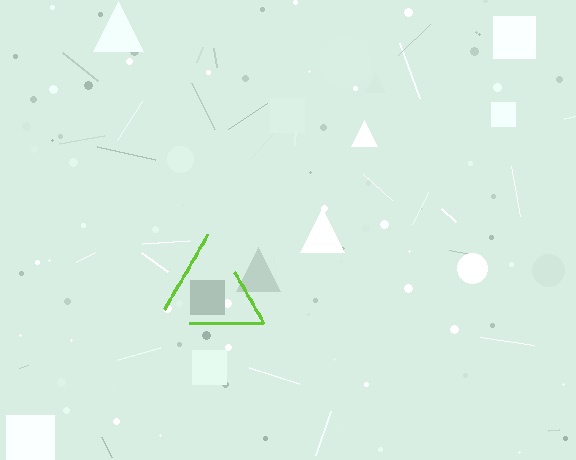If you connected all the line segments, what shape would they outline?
They would outline a triangle.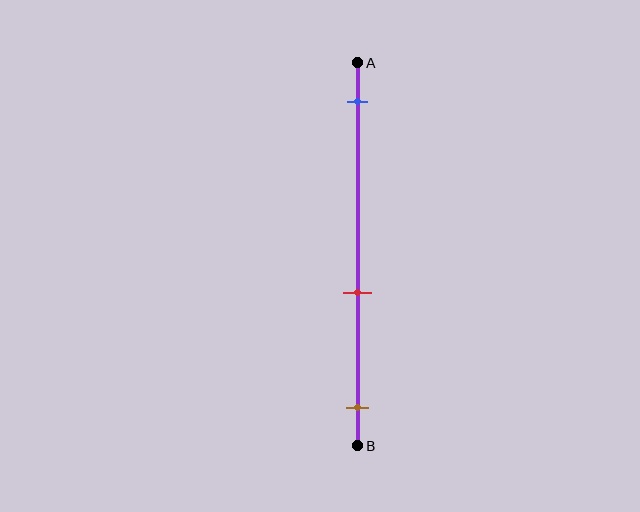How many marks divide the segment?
There are 3 marks dividing the segment.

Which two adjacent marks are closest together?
The red and brown marks are the closest adjacent pair.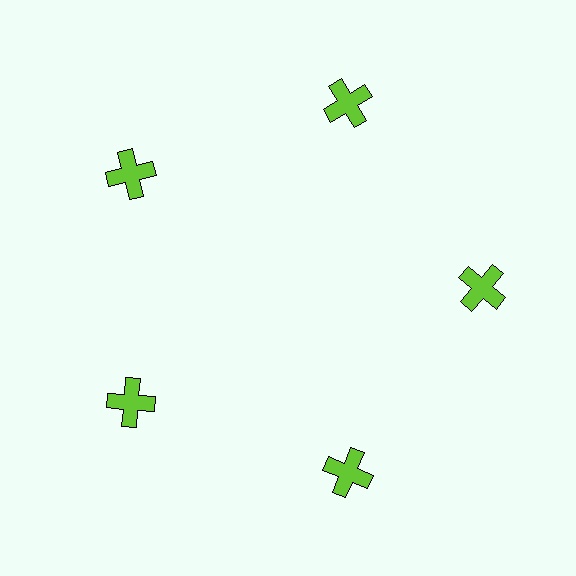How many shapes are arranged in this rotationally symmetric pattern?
There are 5 shapes, arranged in 5 groups of 1.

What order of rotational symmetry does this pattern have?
This pattern has 5-fold rotational symmetry.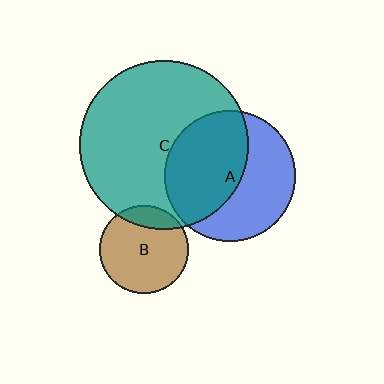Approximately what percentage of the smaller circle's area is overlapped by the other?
Approximately 15%.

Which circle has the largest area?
Circle C (teal).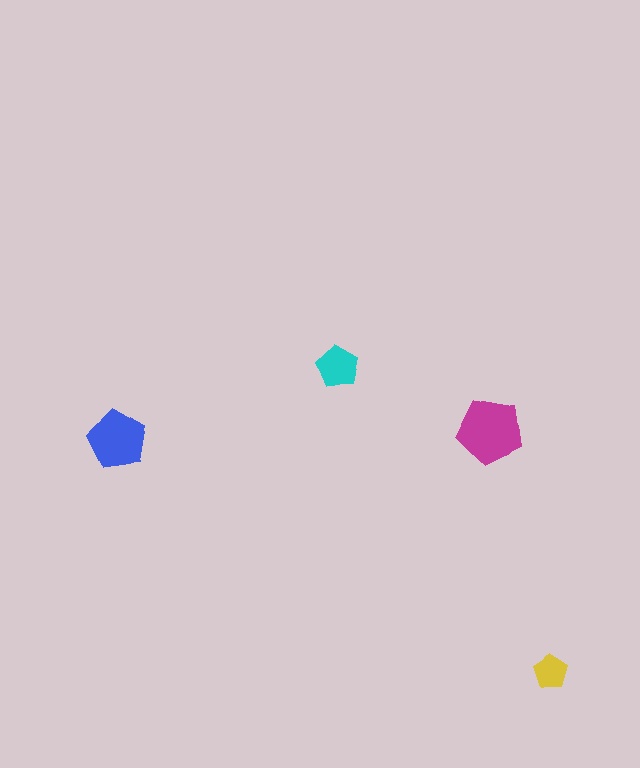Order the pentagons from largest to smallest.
the magenta one, the blue one, the cyan one, the yellow one.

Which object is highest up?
The cyan pentagon is topmost.